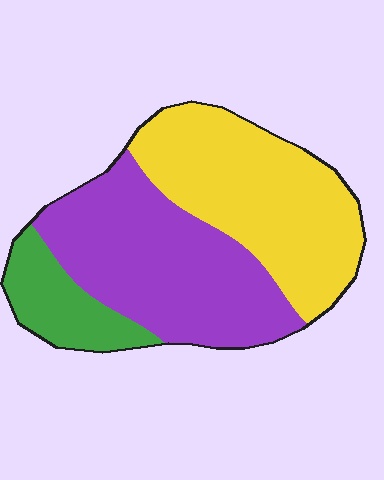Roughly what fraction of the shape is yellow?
Yellow takes up between a third and a half of the shape.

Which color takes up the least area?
Green, at roughly 15%.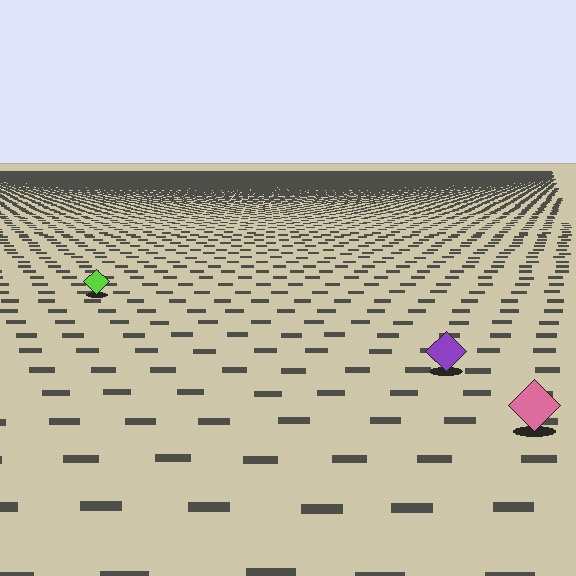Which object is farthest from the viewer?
The lime diamond is farthest from the viewer. It appears smaller and the ground texture around it is denser.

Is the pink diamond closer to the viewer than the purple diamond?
Yes. The pink diamond is closer — you can tell from the texture gradient: the ground texture is coarser near it.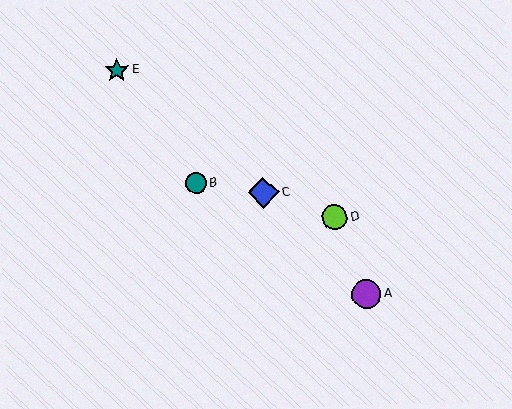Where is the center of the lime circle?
The center of the lime circle is at (335, 217).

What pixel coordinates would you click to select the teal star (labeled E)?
Click at (117, 70) to select the teal star E.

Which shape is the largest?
The blue diamond (labeled C) is the largest.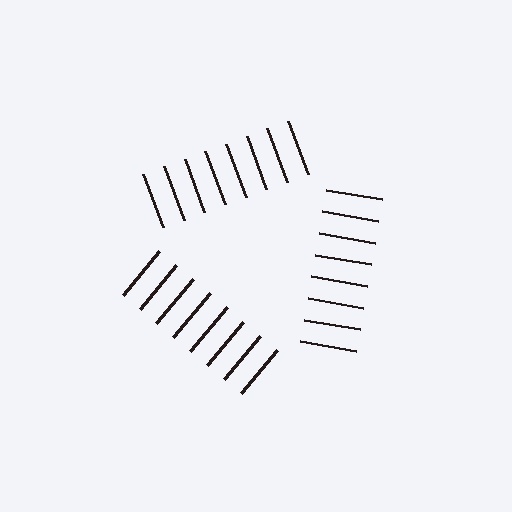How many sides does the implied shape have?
3 sides — the line-ends trace a triangle.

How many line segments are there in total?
24 — 8 along each of the 3 edges.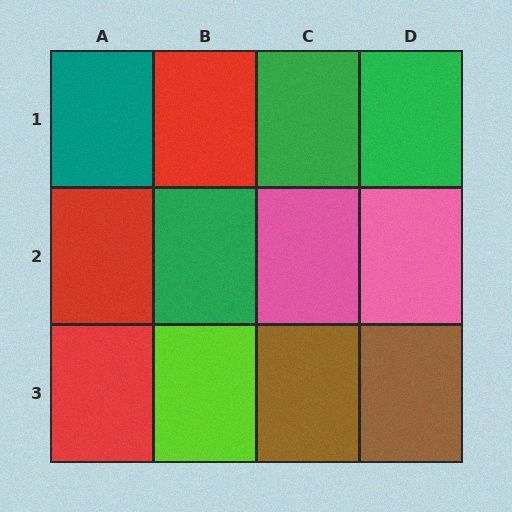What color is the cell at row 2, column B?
Green.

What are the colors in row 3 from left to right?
Red, lime, brown, brown.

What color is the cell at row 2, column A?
Red.